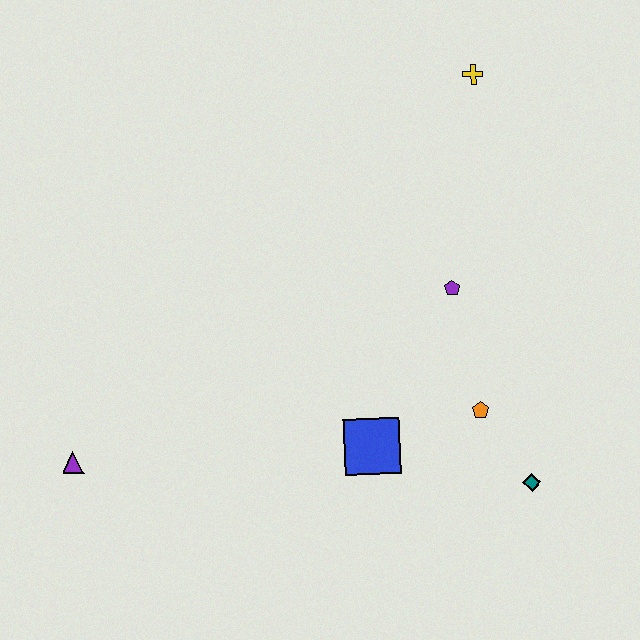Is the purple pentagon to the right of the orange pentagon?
No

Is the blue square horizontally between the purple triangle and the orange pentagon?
Yes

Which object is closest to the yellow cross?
The purple pentagon is closest to the yellow cross.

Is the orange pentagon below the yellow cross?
Yes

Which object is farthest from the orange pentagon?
The purple triangle is farthest from the orange pentagon.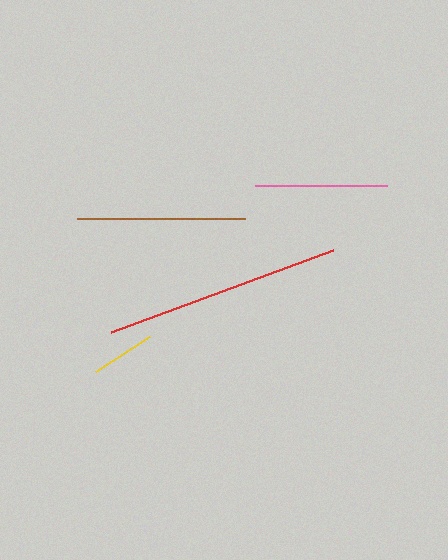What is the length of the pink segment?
The pink segment is approximately 132 pixels long.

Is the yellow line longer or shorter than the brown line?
The brown line is longer than the yellow line.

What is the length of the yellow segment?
The yellow segment is approximately 64 pixels long.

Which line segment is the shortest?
The yellow line is the shortest at approximately 64 pixels.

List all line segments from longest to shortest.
From longest to shortest: red, brown, pink, yellow.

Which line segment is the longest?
The red line is the longest at approximately 237 pixels.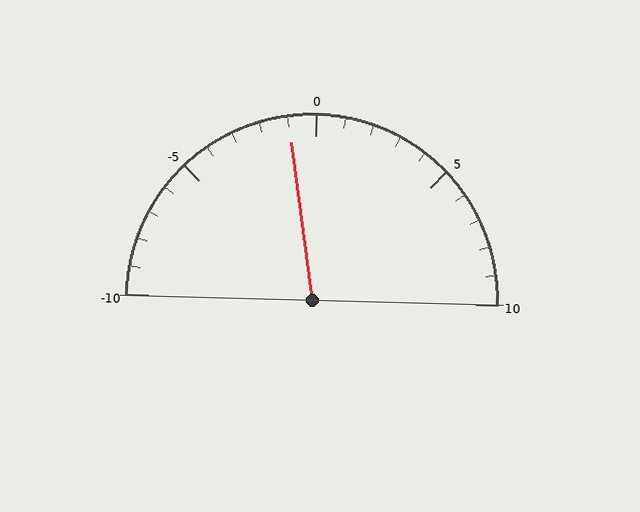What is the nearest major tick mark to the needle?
The nearest major tick mark is 0.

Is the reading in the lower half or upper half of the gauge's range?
The reading is in the lower half of the range (-10 to 10).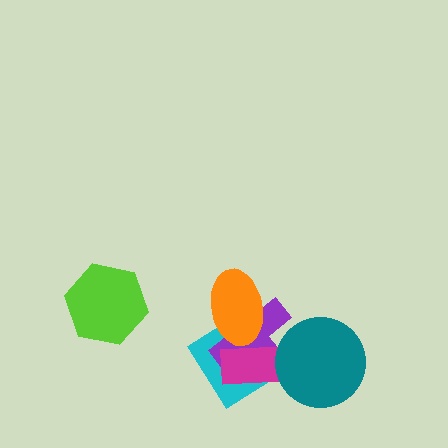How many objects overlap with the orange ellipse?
3 objects overlap with the orange ellipse.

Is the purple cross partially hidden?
Yes, it is partially covered by another shape.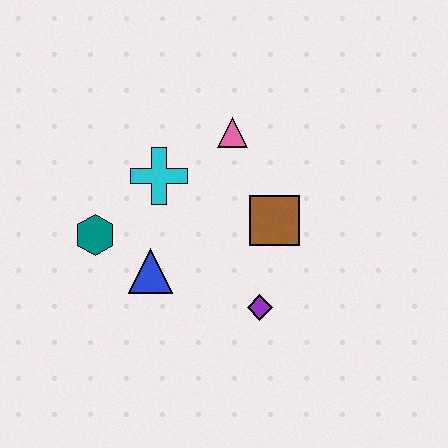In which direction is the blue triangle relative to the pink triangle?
The blue triangle is below the pink triangle.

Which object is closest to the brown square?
The purple diamond is closest to the brown square.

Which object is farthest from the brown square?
The teal hexagon is farthest from the brown square.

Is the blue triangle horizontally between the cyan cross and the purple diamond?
No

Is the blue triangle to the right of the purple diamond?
No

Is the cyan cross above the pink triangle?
No